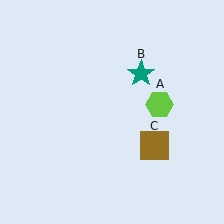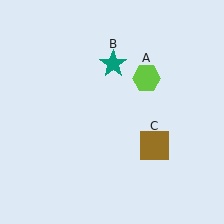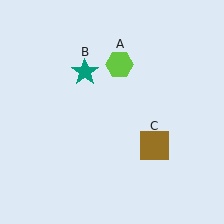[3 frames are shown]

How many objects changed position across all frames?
2 objects changed position: lime hexagon (object A), teal star (object B).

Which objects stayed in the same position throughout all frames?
Brown square (object C) remained stationary.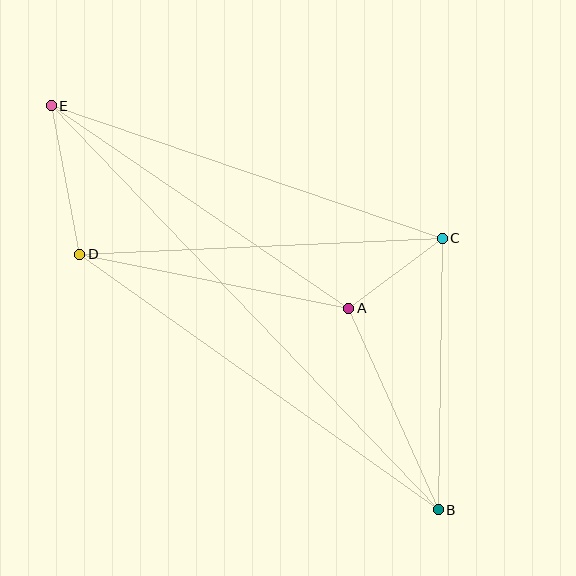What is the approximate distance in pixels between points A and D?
The distance between A and D is approximately 274 pixels.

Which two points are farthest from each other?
Points B and E are farthest from each other.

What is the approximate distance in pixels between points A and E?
The distance between A and E is approximately 360 pixels.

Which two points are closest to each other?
Points A and C are closest to each other.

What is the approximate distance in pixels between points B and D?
The distance between B and D is approximately 440 pixels.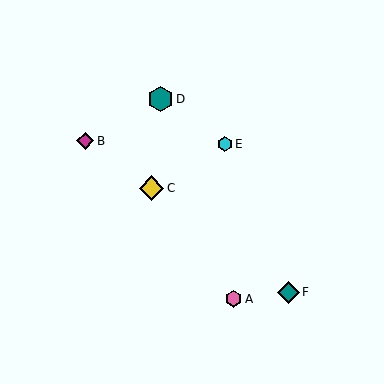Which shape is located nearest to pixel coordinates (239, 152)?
The cyan hexagon (labeled E) at (225, 144) is nearest to that location.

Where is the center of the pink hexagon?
The center of the pink hexagon is at (233, 299).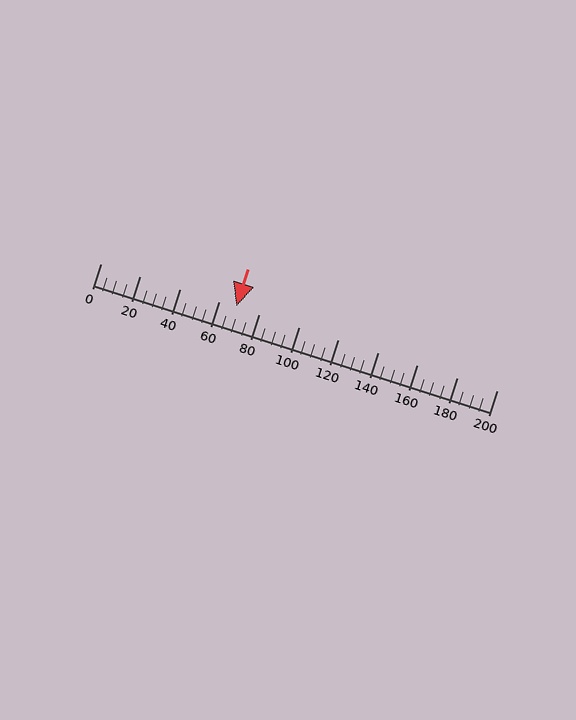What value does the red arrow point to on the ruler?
The red arrow points to approximately 69.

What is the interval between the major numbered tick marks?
The major tick marks are spaced 20 units apart.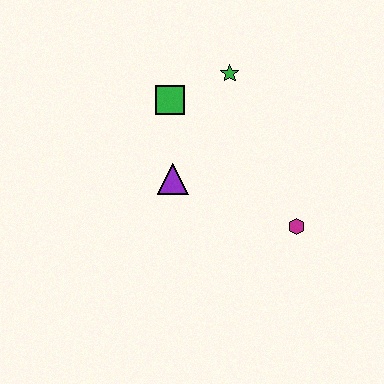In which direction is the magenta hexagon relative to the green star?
The magenta hexagon is below the green star.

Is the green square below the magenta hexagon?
No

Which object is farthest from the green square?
The magenta hexagon is farthest from the green square.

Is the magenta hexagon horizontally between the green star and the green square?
No